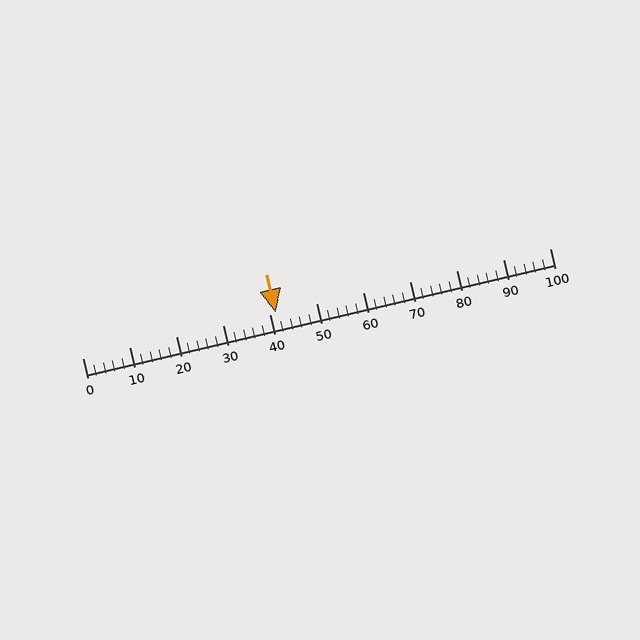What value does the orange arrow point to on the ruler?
The orange arrow points to approximately 41.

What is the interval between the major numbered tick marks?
The major tick marks are spaced 10 units apart.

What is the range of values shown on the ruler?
The ruler shows values from 0 to 100.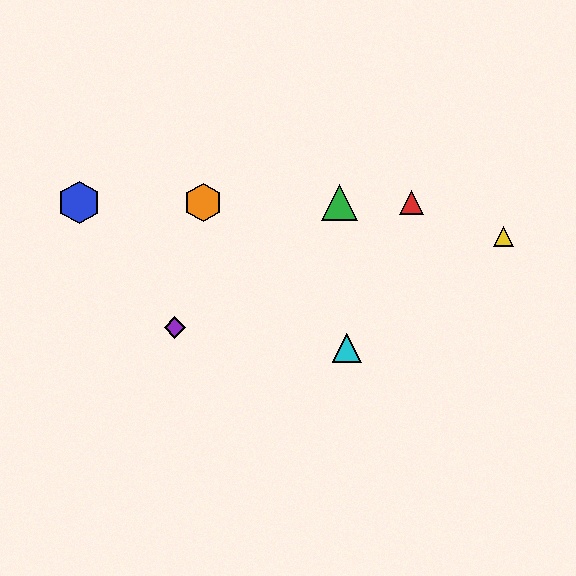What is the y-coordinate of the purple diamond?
The purple diamond is at y≈328.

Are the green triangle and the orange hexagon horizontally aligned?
Yes, both are at y≈202.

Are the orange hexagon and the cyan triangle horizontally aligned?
No, the orange hexagon is at y≈202 and the cyan triangle is at y≈348.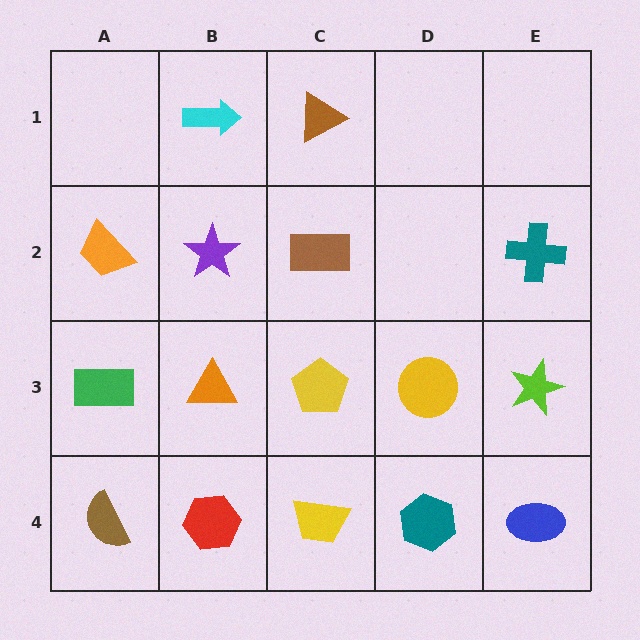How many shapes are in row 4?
5 shapes.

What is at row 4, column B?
A red hexagon.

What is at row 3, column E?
A lime star.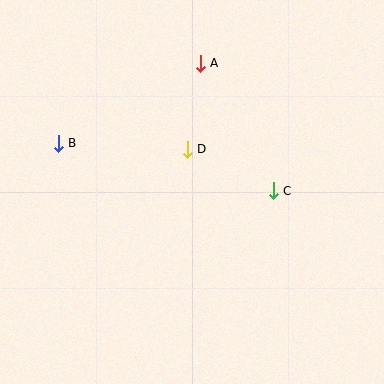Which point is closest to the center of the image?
Point D at (187, 149) is closest to the center.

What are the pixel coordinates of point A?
Point A is at (200, 63).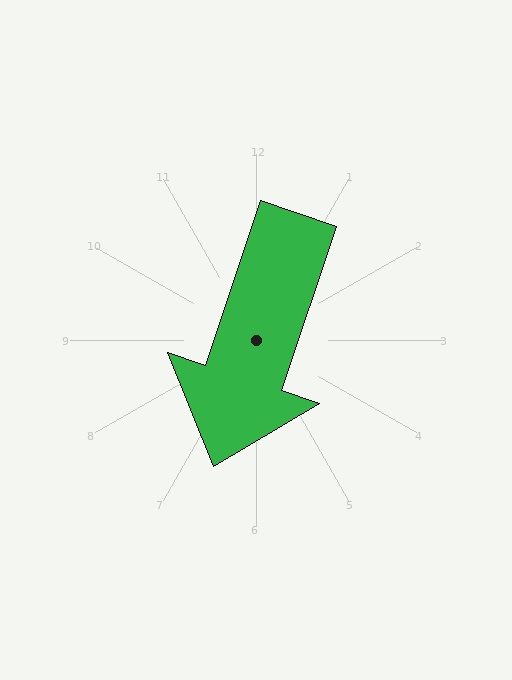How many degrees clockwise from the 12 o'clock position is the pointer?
Approximately 199 degrees.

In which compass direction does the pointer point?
South.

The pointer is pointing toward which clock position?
Roughly 7 o'clock.